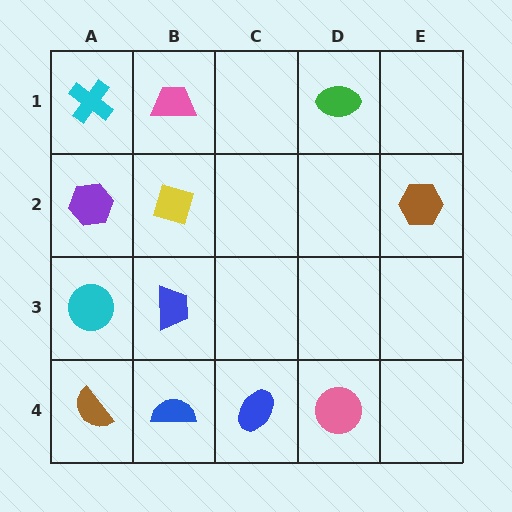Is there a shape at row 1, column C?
No, that cell is empty.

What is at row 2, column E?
A brown hexagon.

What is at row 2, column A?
A purple hexagon.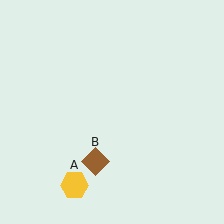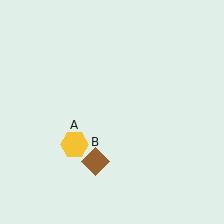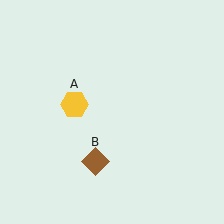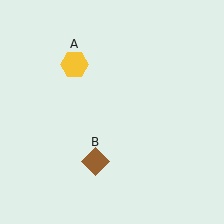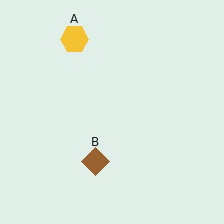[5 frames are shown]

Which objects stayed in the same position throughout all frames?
Brown diamond (object B) remained stationary.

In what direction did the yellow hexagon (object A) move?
The yellow hexagon (object A) moved up.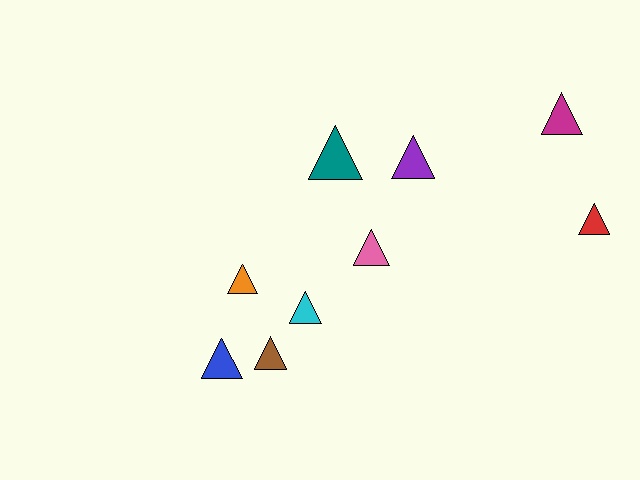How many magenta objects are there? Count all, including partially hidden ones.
There is 1 magenta object.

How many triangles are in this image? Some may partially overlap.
There are 9 triangles.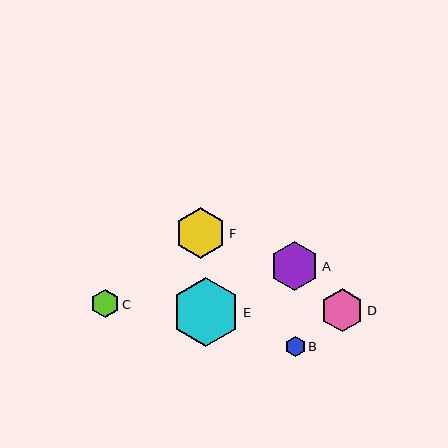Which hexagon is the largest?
Hexagon E is the largest with a size of approximately 69 pixels.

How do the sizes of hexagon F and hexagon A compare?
Hexagon F and hexagon A are approximately the same size.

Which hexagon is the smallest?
Hexagon B is the smallest with a size of approximately 20 pixels.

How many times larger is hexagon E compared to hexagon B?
Hexagon E is approximately 3.4 times the size of hexagon B.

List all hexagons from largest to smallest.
From largest to smallest: E, F, A, D, C, B.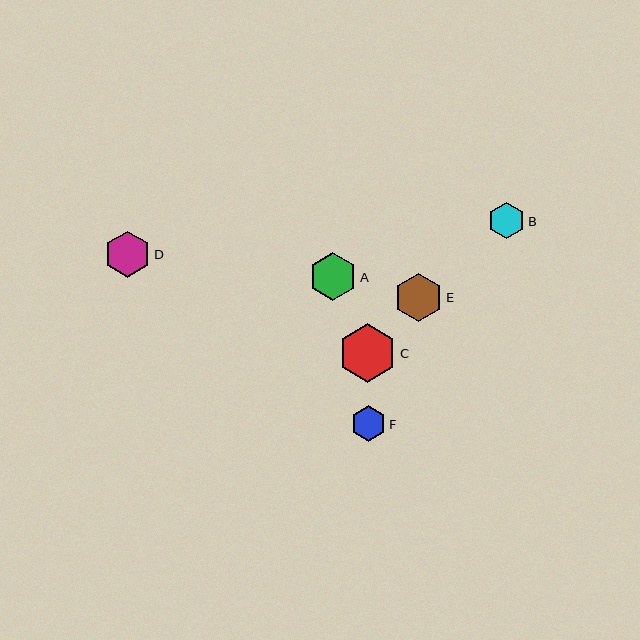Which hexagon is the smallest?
Hexagon F is the smallest with a size of approximately 36 pixels.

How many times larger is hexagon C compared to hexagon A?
Hexagon C is approximately 1.2 times the size of hexagon A.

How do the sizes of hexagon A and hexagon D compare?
Hexagon A and hexagon D are approximately the same size.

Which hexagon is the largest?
Hexagon C is the largest with a size of approximately 59 pixels.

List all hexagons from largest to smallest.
From largest to smallest: C, E, A, D, B, F.